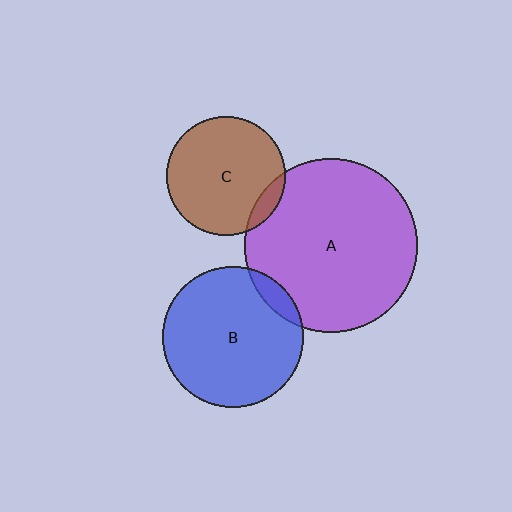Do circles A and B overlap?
Yes.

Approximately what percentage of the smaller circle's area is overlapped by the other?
Approximately 10%.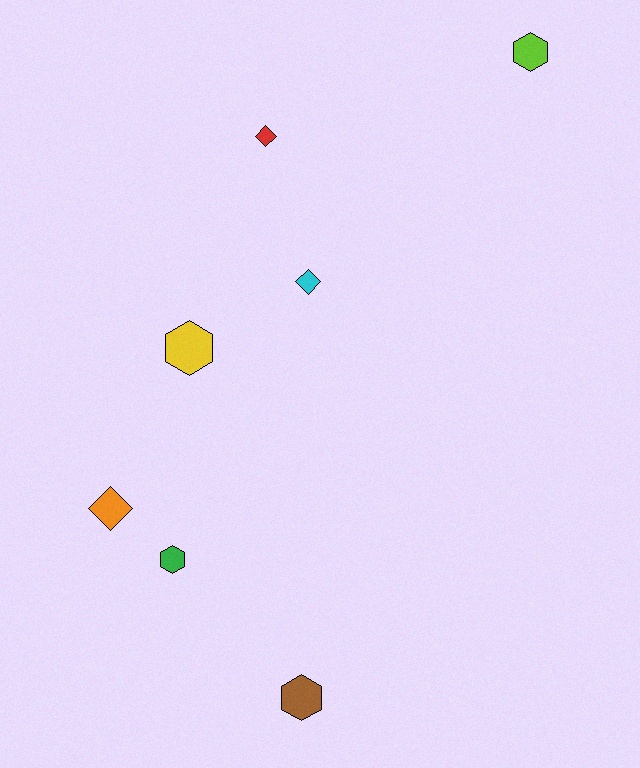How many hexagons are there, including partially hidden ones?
There are 4 hexagons.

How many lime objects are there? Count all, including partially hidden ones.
There is 1 lime object.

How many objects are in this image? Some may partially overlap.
There are 7 objects.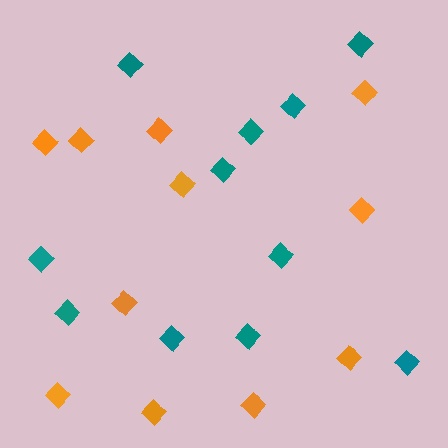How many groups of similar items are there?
There are 2 groups: one group of teal diamonds (11) and one group of orange diamonds (11).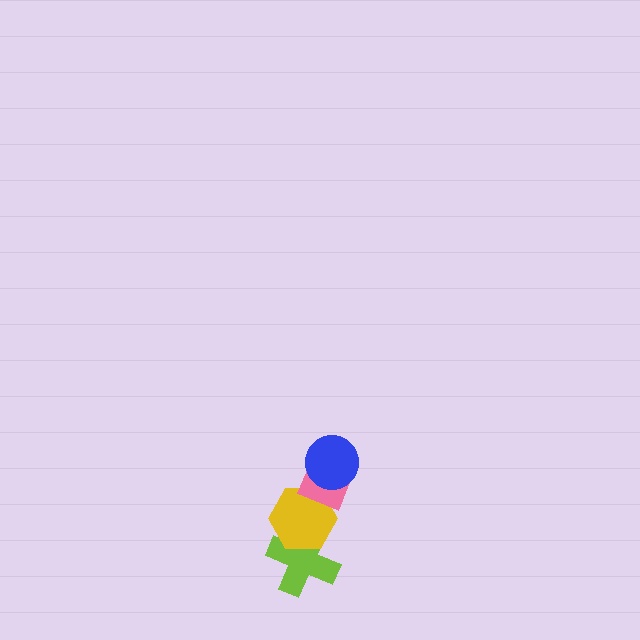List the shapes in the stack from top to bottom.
From top to bottom: the blue circle, the pink diamond, the yellow hexagon, the lime cross.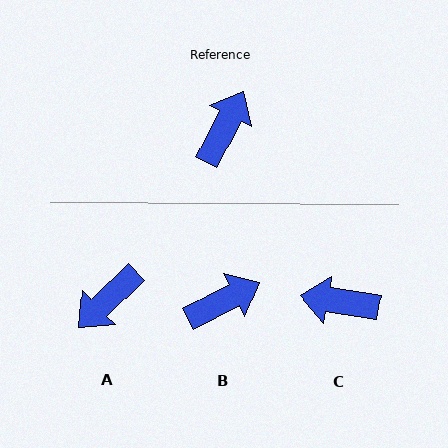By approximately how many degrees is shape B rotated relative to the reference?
Approximately 35 degrees clockwise.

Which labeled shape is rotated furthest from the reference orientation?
A, about 161 degrees away.